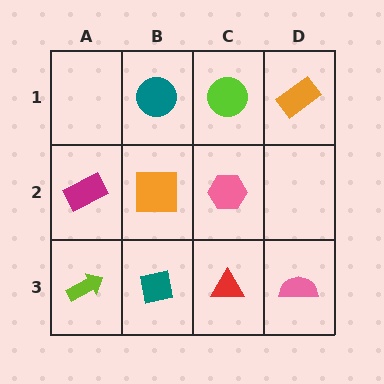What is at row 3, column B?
A teal square.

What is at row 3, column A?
A lime arrow.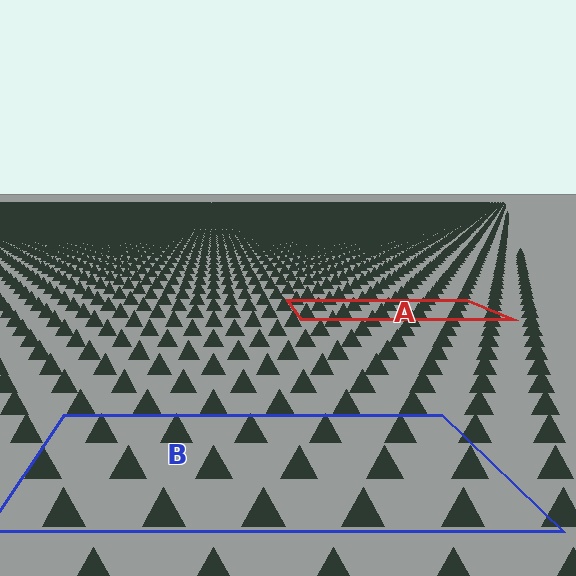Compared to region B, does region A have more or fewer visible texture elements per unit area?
Region A has more texture elements per unit area — they are packed more densely because it is farther away.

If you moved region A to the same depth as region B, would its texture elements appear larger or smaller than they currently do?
They would appear larger. At a closer depth, the same texture elements are projected at a bigger on-screen size.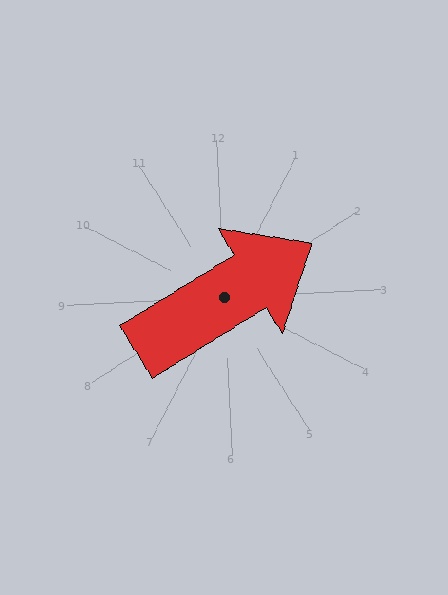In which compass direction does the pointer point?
Northeast.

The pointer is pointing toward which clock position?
Roughly 2 o'clock.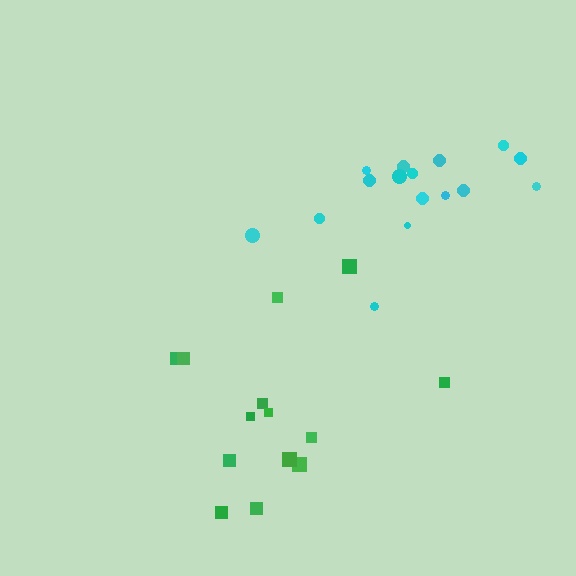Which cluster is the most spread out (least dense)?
Green.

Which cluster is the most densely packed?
Cyan.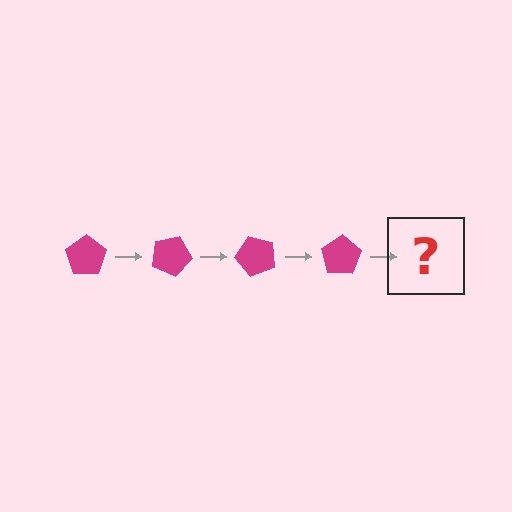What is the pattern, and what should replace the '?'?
The pattern is that the pentagon rotates 25 degrees each step. The '?' should be a magenta pentagon rotated 100 degrees.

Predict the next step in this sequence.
The next step is a magenta pentagon rotated 100 degrees.